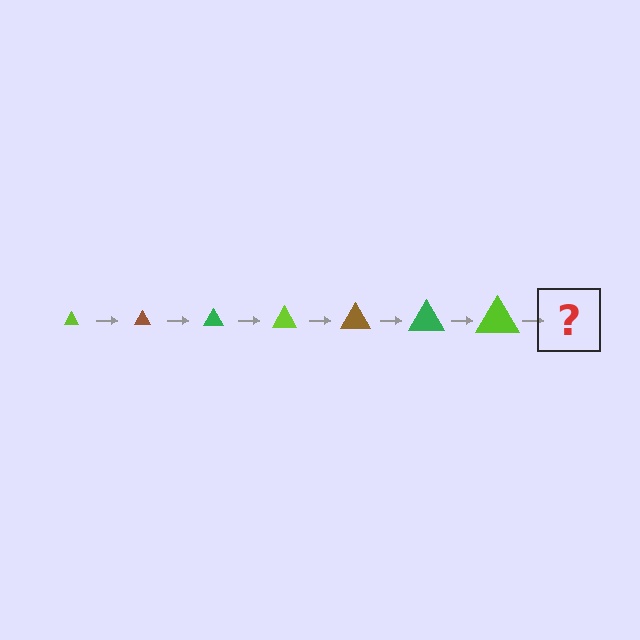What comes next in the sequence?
The next element should be a brown triangle, larger than the previous one.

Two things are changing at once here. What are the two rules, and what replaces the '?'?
The two rules are that the triangle grows larger each step and the color cycles through lime, brown, and green. The '?' should be a brown triangle, larger than the previous one.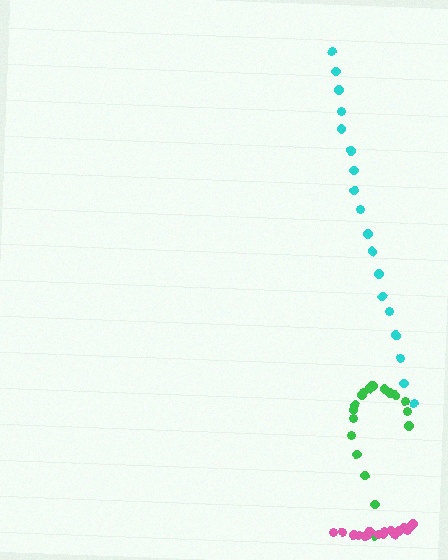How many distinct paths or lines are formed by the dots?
There are 3 distinct paths.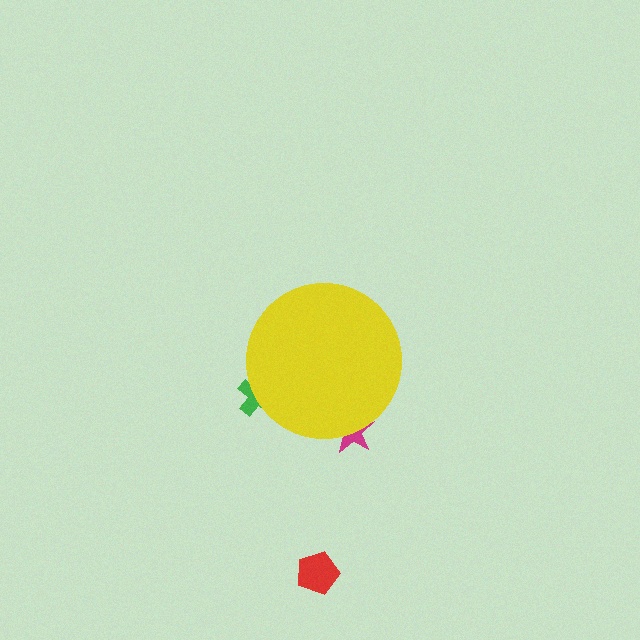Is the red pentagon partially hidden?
No, the red pentagon is fully visible.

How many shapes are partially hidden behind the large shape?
2 shapes are partially hidden.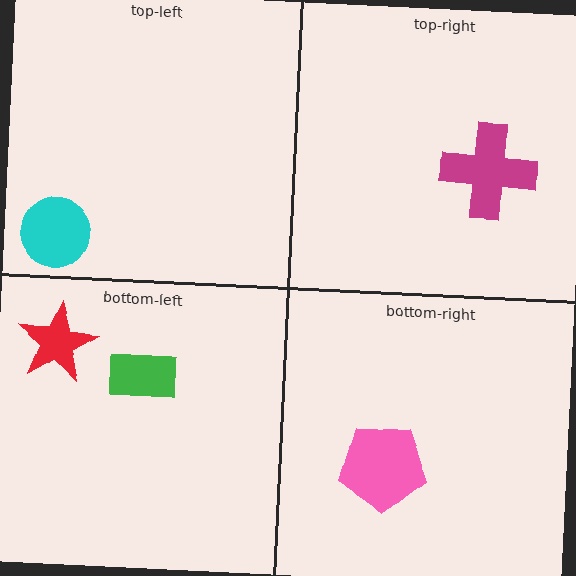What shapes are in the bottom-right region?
The pink pentagon.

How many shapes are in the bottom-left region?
2.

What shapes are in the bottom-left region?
The green rectangle, the red star.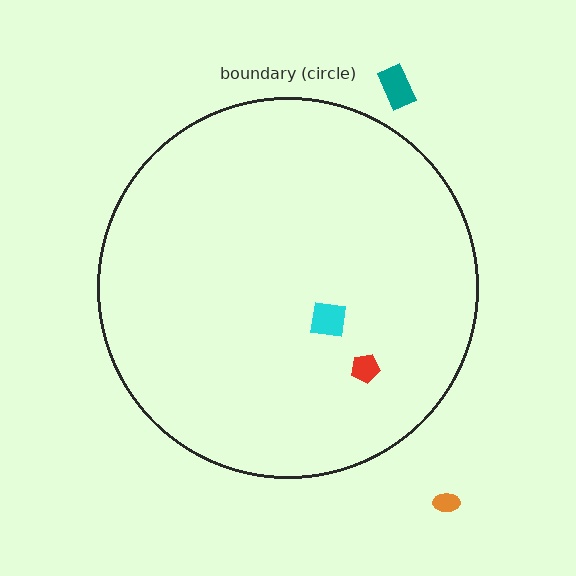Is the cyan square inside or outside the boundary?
Inside.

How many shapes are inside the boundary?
2 inside, 2 outside.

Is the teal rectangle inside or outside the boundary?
Outside.